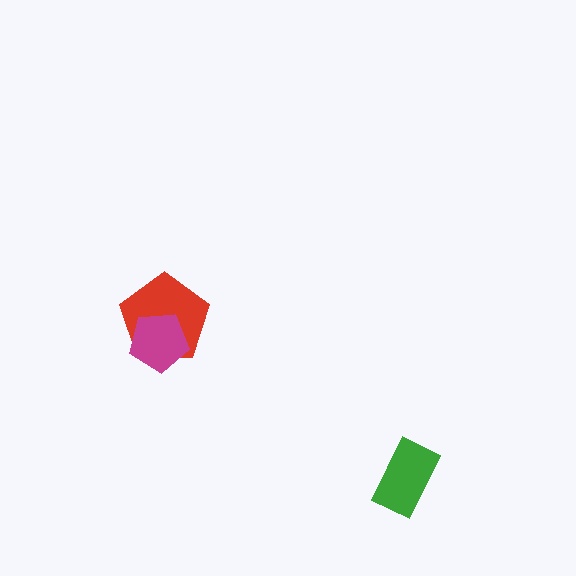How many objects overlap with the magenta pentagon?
1 object overlaps with the magenta pentagon.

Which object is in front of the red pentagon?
The magenta pentagon is in front of the red pentagon.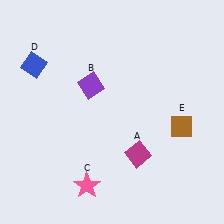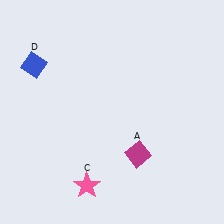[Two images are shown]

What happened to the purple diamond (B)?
The purple diamond (B) was removed in Image 2. It was in the top-left area of Image 1.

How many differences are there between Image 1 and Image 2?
There are 2 differences between the two images.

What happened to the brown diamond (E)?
The brown diamond (E) was removed in Image 2. It was in the bottom-right area of Image 1.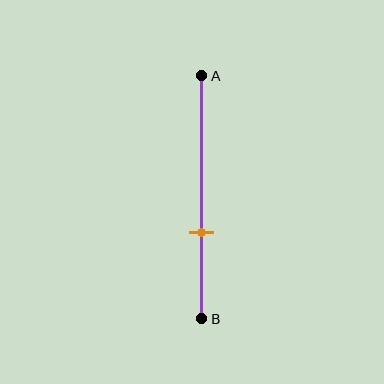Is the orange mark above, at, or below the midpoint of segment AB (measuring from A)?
The orange mark is below the midpoint of segment AB.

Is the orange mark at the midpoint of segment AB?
No, the mark is at about 65% from A, not at the 50% midpoint.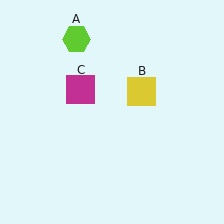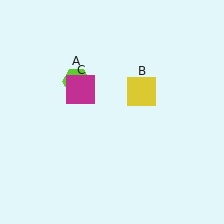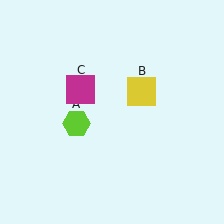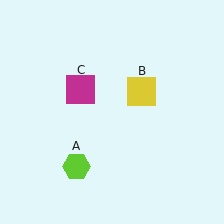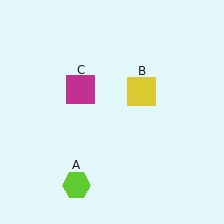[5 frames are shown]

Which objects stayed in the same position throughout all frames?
Yellow square (object B) and magenta square (object C) remained stationary.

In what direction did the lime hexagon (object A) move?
The lime hexagon (object A) moved down.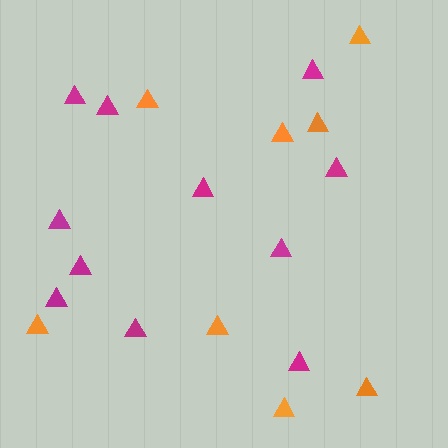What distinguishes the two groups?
There are 2 groups: one group of orange triangles (8) and one group of magenta triangles (11).